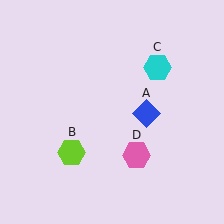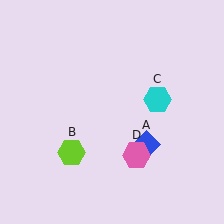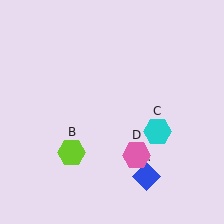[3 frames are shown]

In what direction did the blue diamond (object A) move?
The blue diamond (object A) moved down.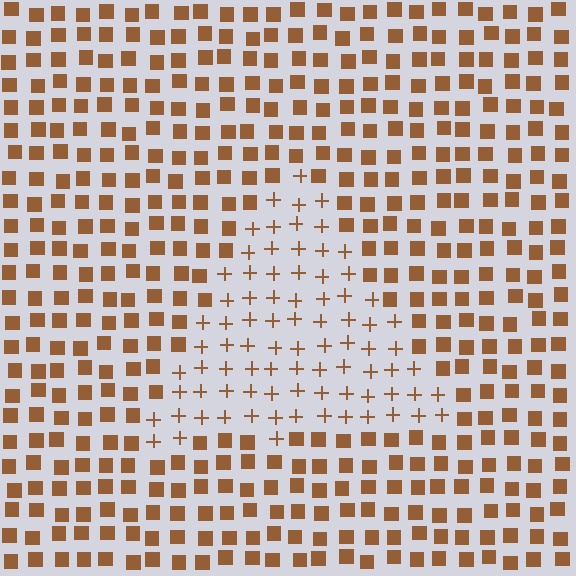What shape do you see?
I see a triangle.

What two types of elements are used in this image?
The image uses plus signs inside the triangle region and squares outside it.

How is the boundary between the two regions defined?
The boundary is defined by a change in element shape: plus signs inside vs. squares outside. All elements share the same color and spacing.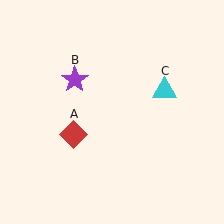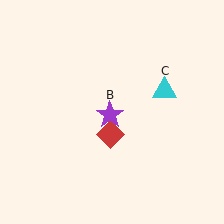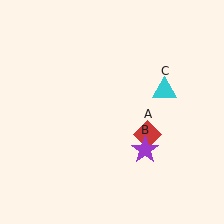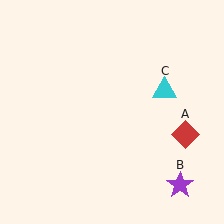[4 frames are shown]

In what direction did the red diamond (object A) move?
The red diamond (object A) moved right.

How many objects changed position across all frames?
2 objects changed position: red diamond (object A), purple star (object B).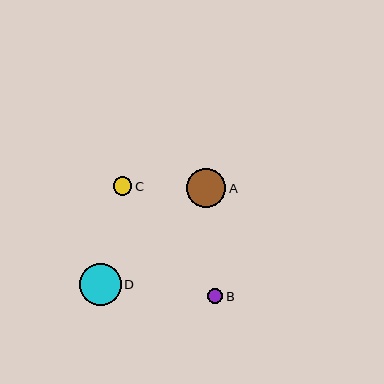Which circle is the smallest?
Circle B is the smallest with a size of approximately 15 pixels.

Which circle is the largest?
Circle D is the largest with a size of approximately 41 pixels.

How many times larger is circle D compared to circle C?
Circle D is approximately 2.2 times the size of circle C.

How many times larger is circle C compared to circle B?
Circle C is approximately 1.2 times the size of circle B.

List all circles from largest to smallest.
From largest to smallest: D, A, C, B.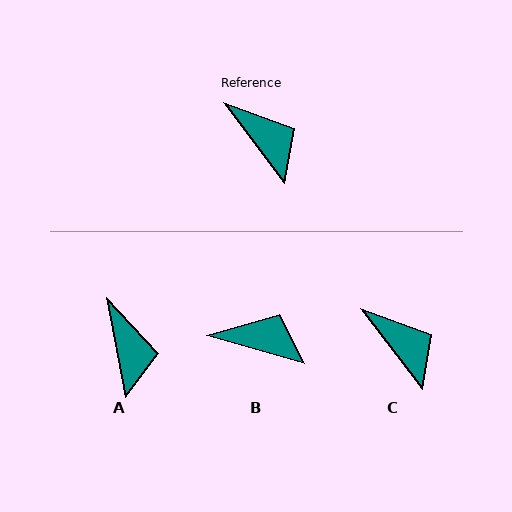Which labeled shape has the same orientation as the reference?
C.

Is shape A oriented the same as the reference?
No, it is off by about 27 degrees.